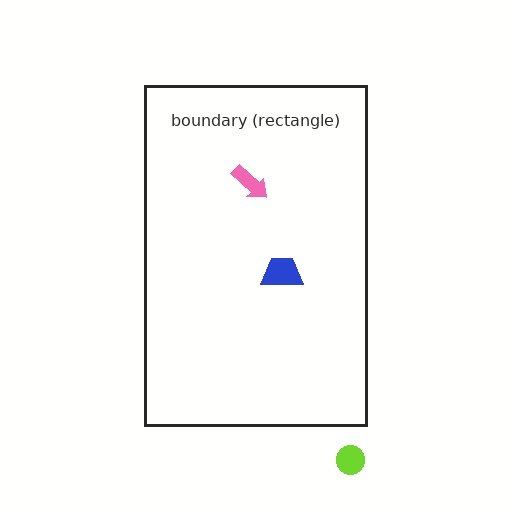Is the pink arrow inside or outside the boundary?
Inside.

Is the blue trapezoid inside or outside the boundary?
Inside.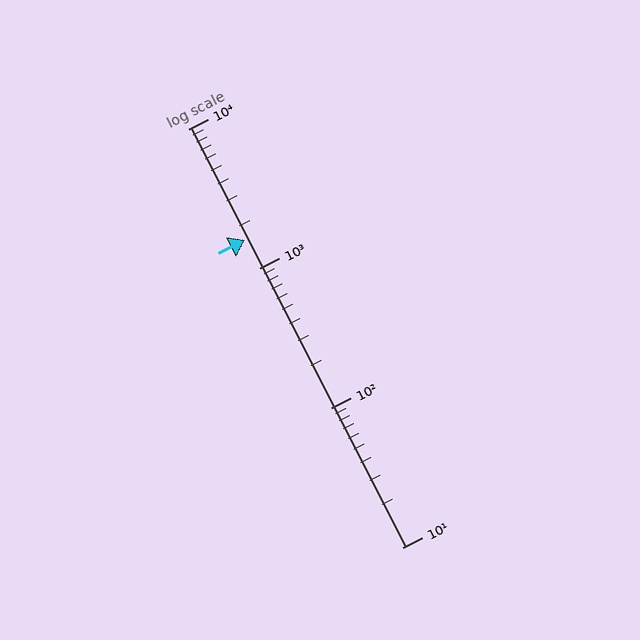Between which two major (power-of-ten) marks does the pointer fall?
The pointer is between 1000 and 10000.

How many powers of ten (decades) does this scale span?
The scale spans 3 decades, from 10 to 10000.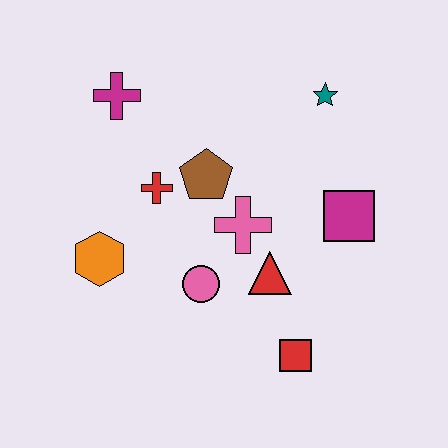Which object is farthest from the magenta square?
The magenta cross is farthest from the magenta square.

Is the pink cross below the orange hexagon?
No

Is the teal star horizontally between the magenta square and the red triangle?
Yes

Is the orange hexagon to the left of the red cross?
Yes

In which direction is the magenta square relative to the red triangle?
The magenta square is to the right of the red triangle.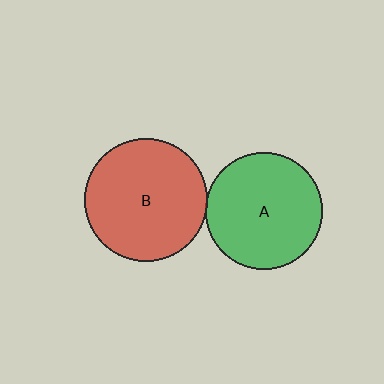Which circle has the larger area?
Circle B (red).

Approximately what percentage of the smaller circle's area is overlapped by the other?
Approximately 5%.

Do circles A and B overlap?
Yes.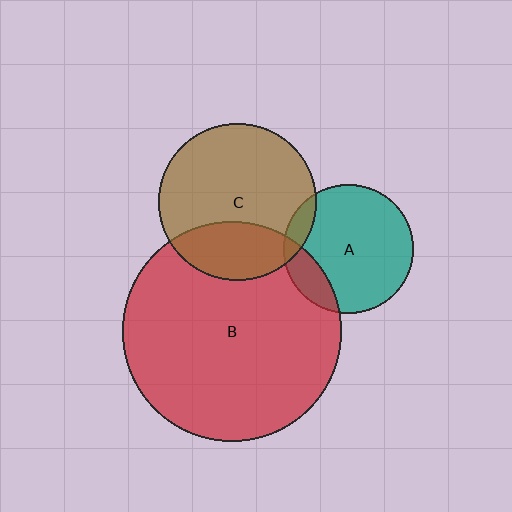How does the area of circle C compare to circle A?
Approximately 1.5 times.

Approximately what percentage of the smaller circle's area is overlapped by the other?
Approximately 15%.